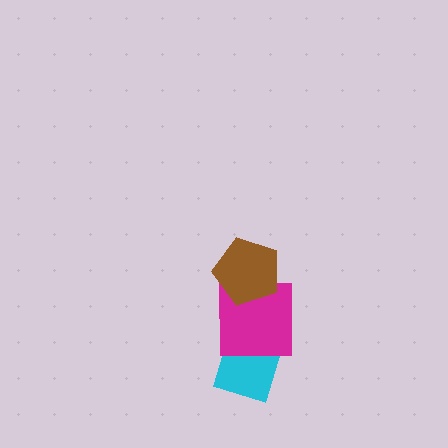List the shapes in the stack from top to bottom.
From top to bottom: the brown pentagon, the magenta square, the cyan diamond.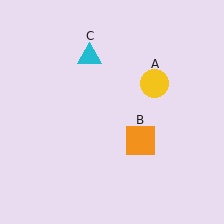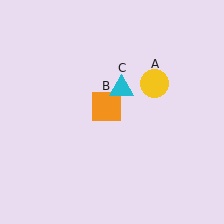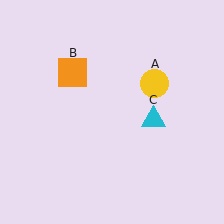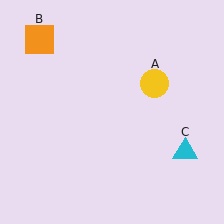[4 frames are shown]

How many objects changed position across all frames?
2 objects changed position: orange square (object B), cyan triangle (object C).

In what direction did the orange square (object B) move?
The orange square (object B) moved up and to the left.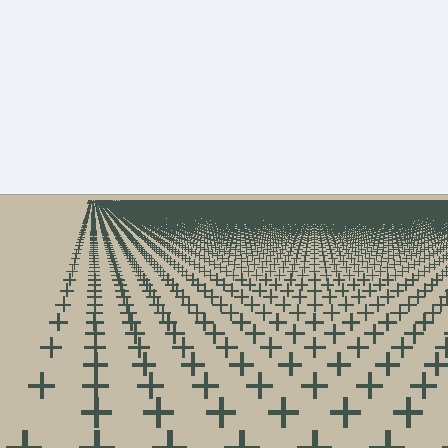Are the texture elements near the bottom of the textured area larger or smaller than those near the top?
Larger. Near the bottom, elements are closer to the viewer and appear at a bigger on-screen size.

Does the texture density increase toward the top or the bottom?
Density increases toward the top.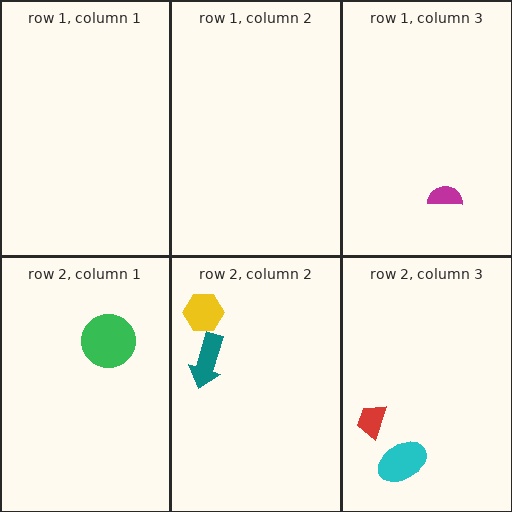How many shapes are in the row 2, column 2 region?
2.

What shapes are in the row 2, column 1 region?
The green circle.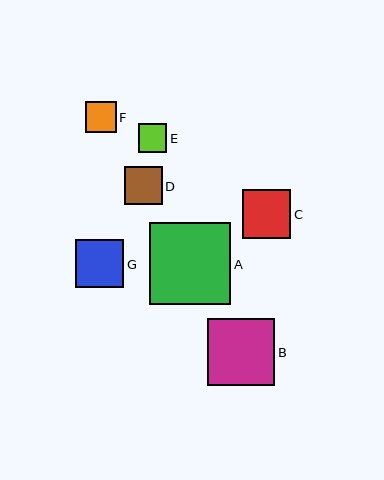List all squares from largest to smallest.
From largest to smallest: A, B, C, G, D, F, E.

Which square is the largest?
Square A is the largest with a size of approximately 81 pixels.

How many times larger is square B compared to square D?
Square B is approximately 1.8 times the size of square D.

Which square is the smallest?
Square E is the smallest with a size of approximately 29 pixels.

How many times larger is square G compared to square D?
Square G is approximately 1.3 times the size of square D.